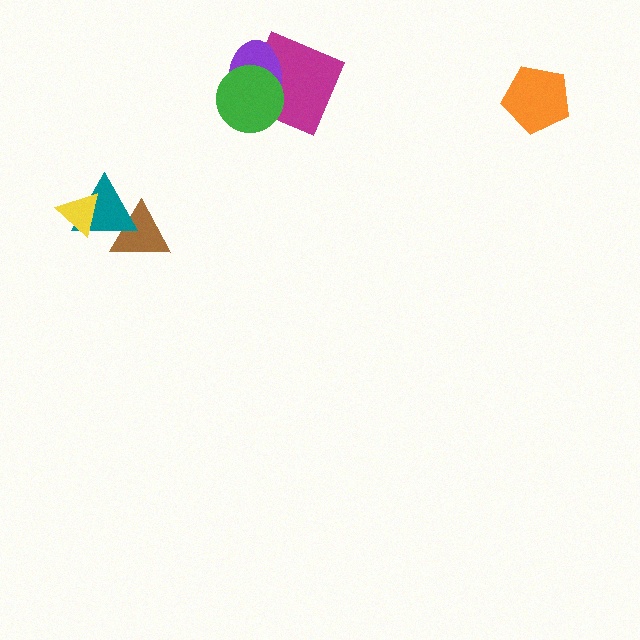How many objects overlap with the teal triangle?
2 objects overlap with the teal triangle.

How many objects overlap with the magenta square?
2 objects overlap with the magenta square.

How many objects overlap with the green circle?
2 objects overlap with the green circle.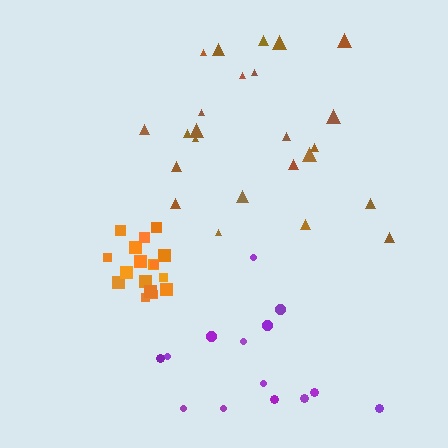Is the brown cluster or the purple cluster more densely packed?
Purple.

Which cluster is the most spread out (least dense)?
Brown.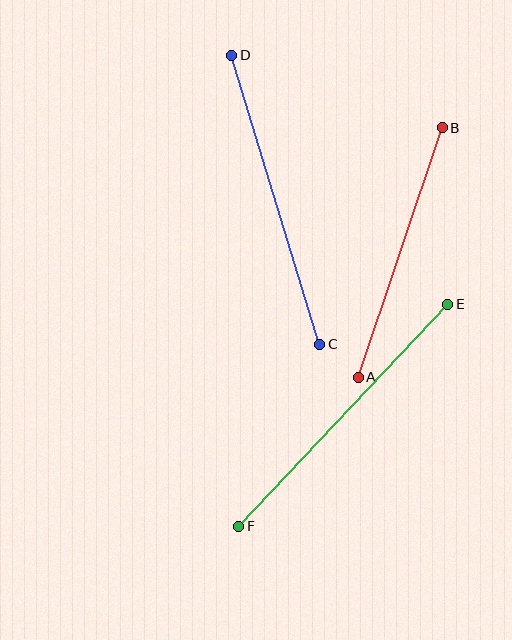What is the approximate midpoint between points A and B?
The midpoint is at approximately (400, 252) pixels.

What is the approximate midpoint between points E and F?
The midpoint is at approximately (343, 415) pixels.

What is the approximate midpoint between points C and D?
The midpoint is at approximately (276, 200) pixels.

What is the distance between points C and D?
The distance is approximately 302 pixels.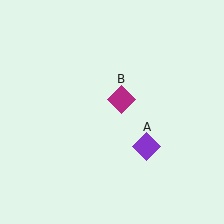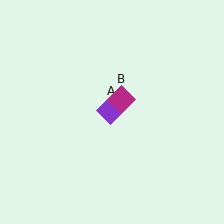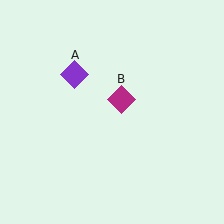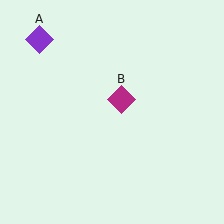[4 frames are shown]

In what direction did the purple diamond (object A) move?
The purple diamond (object A) moved up and to the left.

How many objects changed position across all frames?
1 object changed position: purple diamond (object A).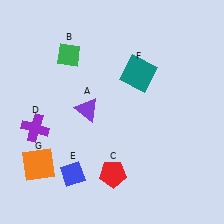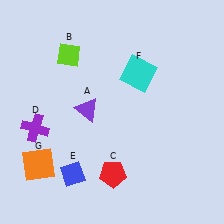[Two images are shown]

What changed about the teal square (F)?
In Image 1, F is teal. In Image 2, it changed to cyan.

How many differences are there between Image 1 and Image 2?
There are 2 differences between the two images.